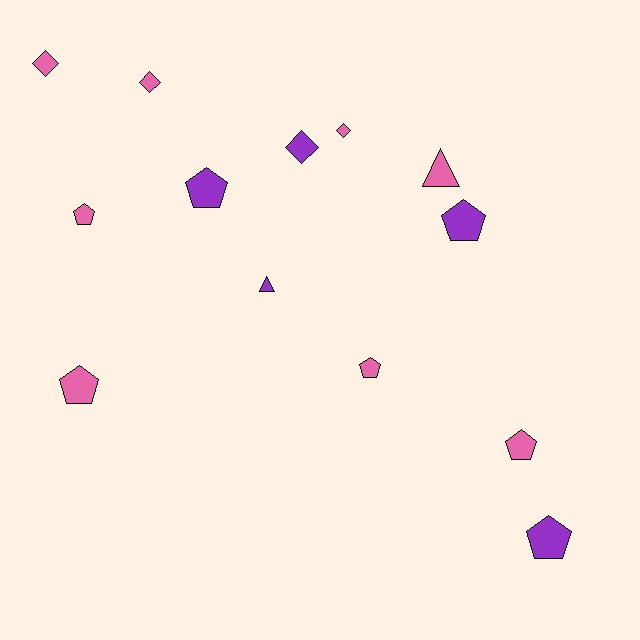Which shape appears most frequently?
Pentagon, with 7 objects.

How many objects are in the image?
There are 13 objects.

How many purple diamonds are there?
There is 1 purple diamond.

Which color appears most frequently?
Pink, with 8 objects.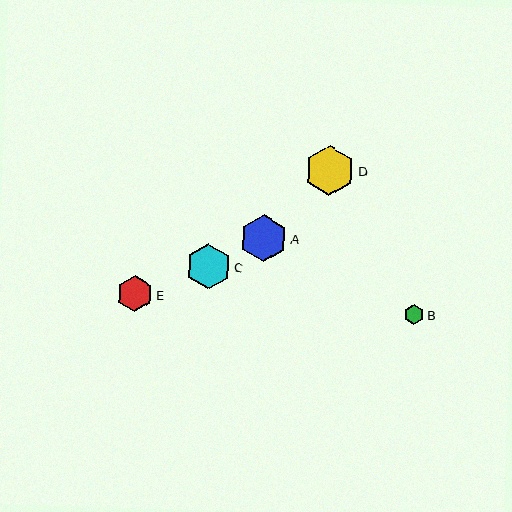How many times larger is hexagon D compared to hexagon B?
Hexagon D is approximately 2.5 times the size of hexagon B.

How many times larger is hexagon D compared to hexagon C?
Hexagon D is approximately 1.1 times the size of hexagon C.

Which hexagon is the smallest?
Hexagon B is the smallest with a size of approximately 20 pixels.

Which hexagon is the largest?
Hexagon D is the largest with a size of approximately 50 pixels.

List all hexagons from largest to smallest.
From largest to smallest: D, A, C, E, B.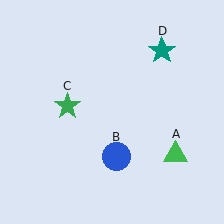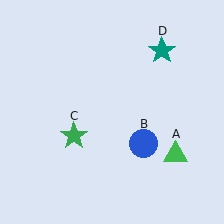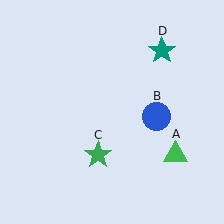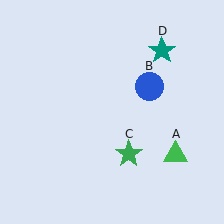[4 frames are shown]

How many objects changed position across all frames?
2 objects changed position: blue circle (object B), green star (object C).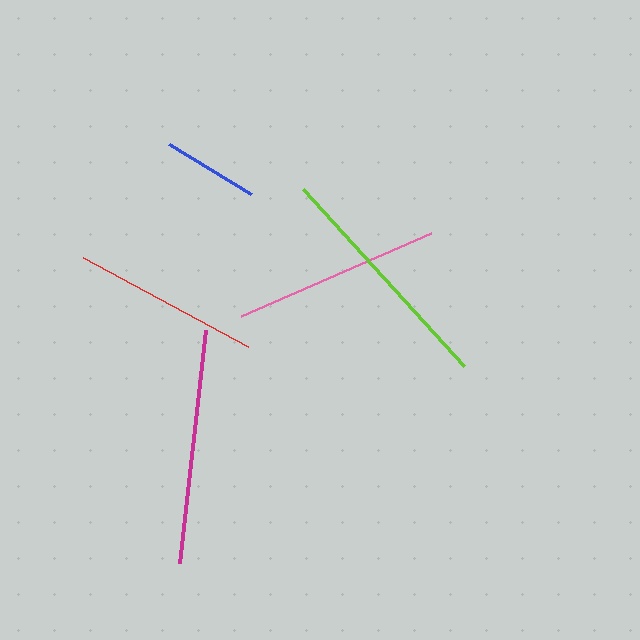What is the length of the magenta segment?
The magenta segment is approximately 235 pixels long.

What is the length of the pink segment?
The pink segment is approximately 207 pixels long.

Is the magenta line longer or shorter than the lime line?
The lime line is longer than the magenta line.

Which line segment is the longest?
The lime line is the longest at approximately 239 pixels.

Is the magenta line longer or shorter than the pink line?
The magenta line is longer than the pink line.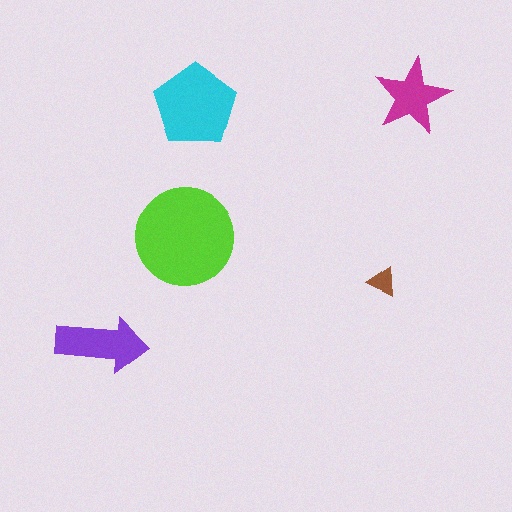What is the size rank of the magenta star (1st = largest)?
4th.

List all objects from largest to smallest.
The lime circle, the cyan pentagon, the purple arrow, the magenta star, the brown triangle.